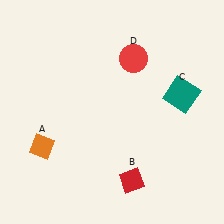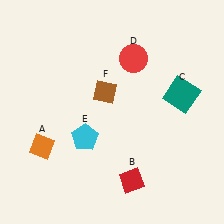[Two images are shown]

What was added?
A cyan pentagon (E), a brown diamond (F) were added in Image 2.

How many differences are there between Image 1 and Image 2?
There are 2 differences between the two images.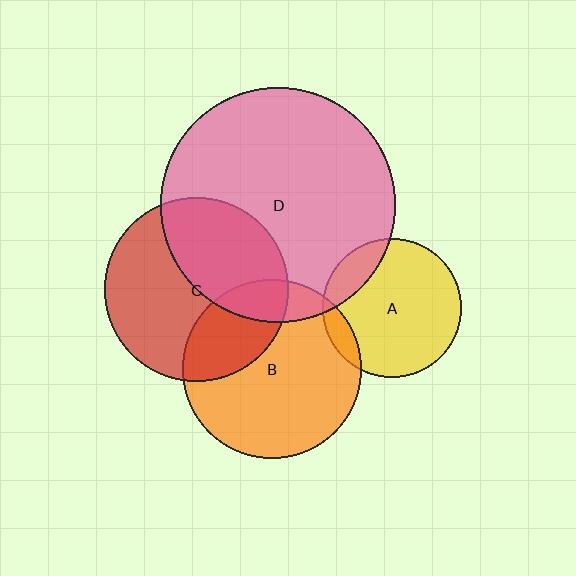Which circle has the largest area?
Circle D (pink).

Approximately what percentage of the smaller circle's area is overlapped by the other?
Approximately 10%.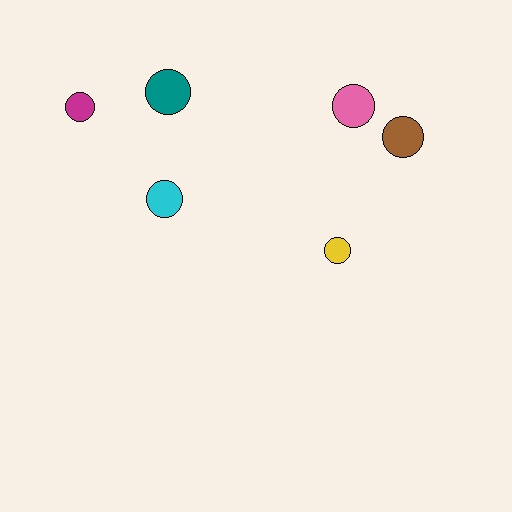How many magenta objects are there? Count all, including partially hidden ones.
There is 1 magenta object.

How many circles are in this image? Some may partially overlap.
There are 6 circles.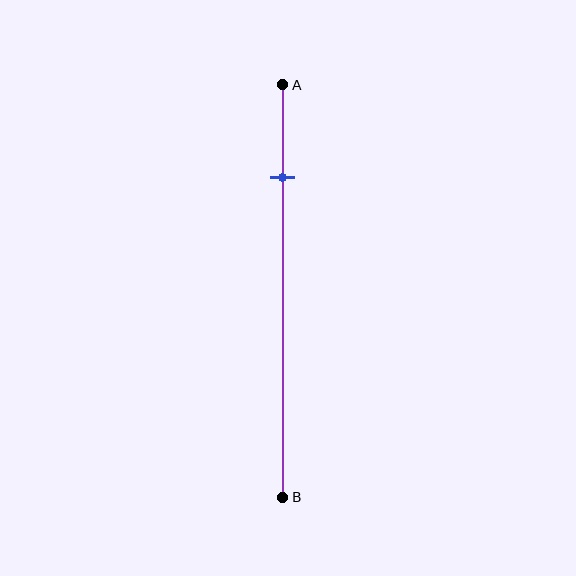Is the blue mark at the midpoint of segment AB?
No, the mark is at about 25% from A, not at the 50% midpoint.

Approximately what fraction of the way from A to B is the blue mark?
The blue mark is approximately 25% of the way from A to B.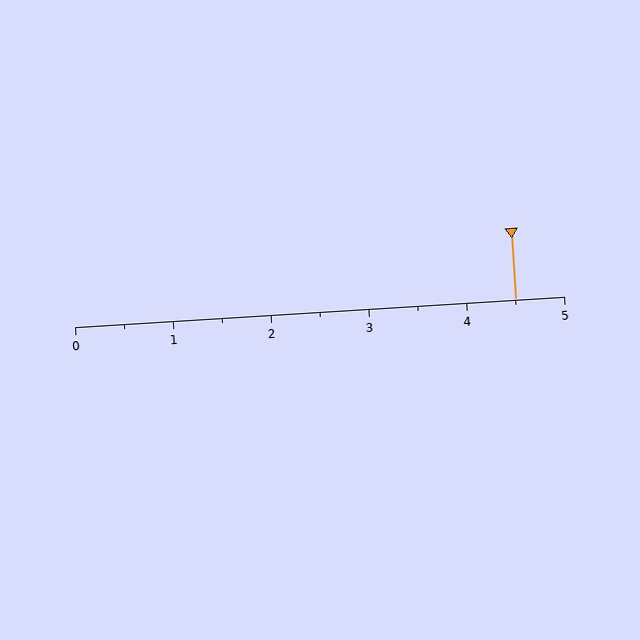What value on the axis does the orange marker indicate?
The marker indicates approximately 4.5.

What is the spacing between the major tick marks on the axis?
The major ticks are spaced 1 apart.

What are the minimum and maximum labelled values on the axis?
The axis runs from 0 to 5.